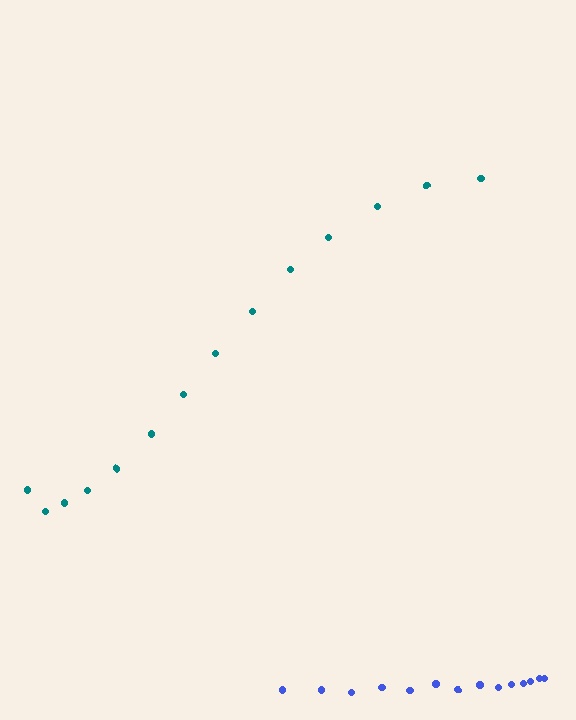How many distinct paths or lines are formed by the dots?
There are 2 distinct paths.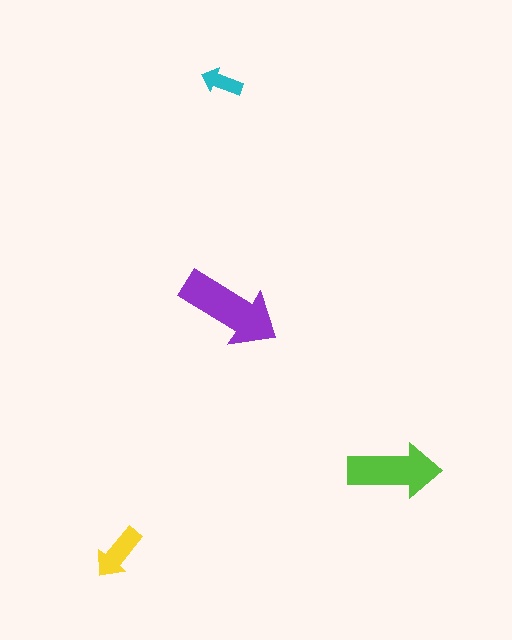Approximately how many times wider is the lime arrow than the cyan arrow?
About 2 times wider.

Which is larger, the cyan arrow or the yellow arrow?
The yellow one.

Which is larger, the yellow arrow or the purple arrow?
The purple one.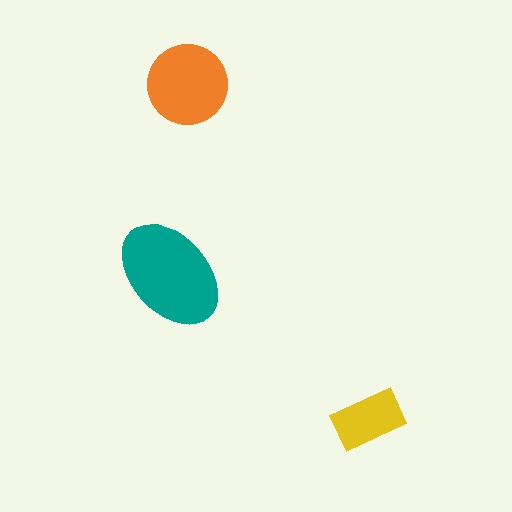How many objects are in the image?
There are 3 objects in the image.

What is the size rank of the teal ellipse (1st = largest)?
1st.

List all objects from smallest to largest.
The yellow rectangle, the orange circle, the teal ellipse.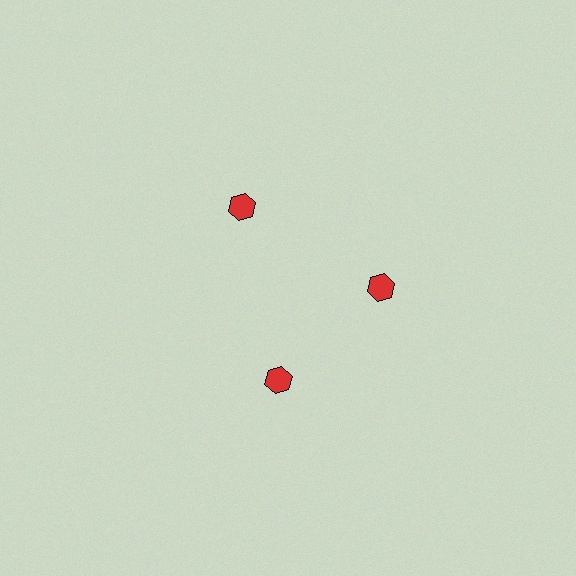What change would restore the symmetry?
The symmetry would be restored by rotating it back into even spacing with its neighbors so that all 3 hexagons sit at equal angles and equal distance from the center.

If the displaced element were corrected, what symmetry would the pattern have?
It would have 3-fold rotational symmetry — the pattern would map onto itself every 120 degrees.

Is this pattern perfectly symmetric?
No. The 3 red hexagons are arranged in a ring, but one element near the 7 o'clock position is rotated out of alignment along the ring, breaking the 3-fold rotational symmetry.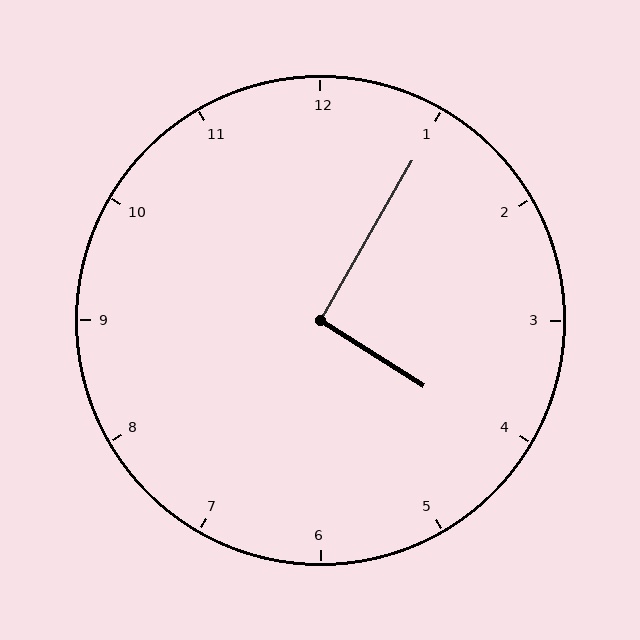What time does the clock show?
4:05.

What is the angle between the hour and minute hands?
Approximately 92 degrees.